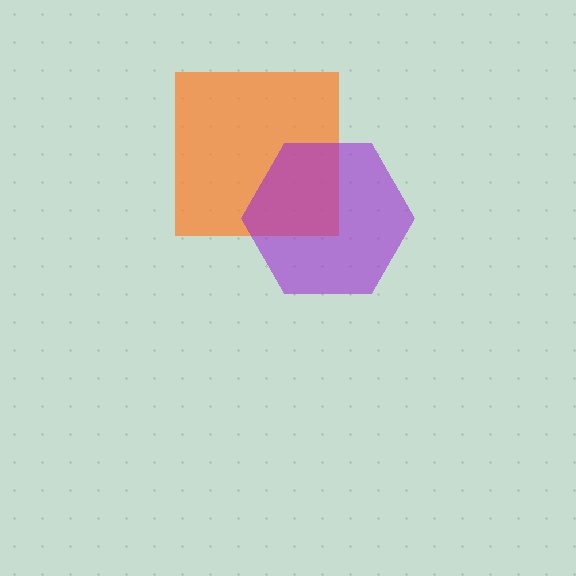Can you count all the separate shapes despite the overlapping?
Yes, there are 2 separate shapes.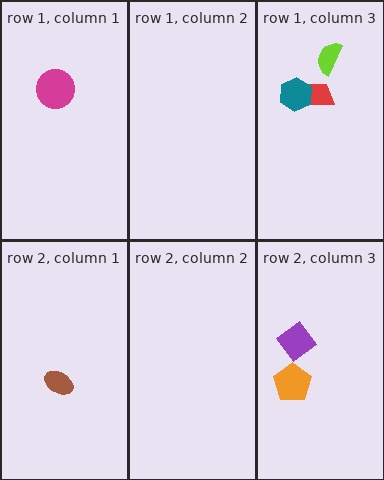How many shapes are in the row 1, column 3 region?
3.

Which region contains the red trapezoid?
The row 1, column 3 region.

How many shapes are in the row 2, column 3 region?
2.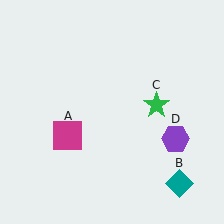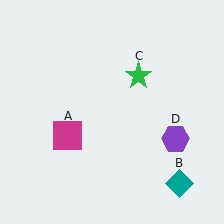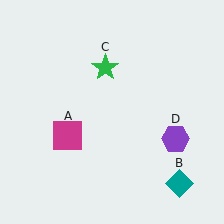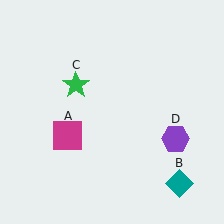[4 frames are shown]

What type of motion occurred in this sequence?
The green star (object C) rotated counterclockwise around the center of the scene.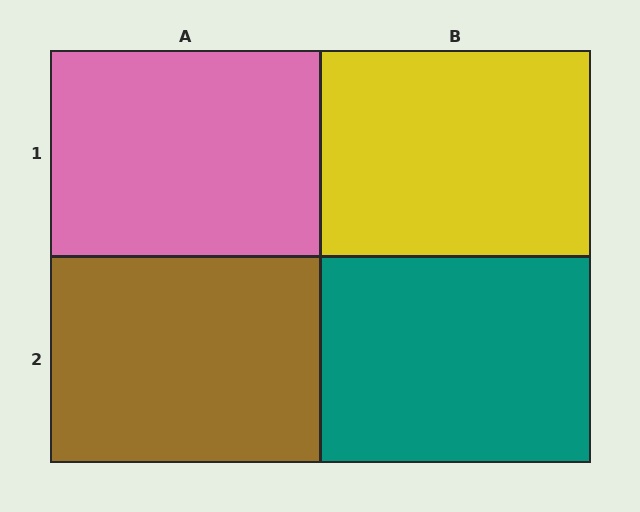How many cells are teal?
1 cell is teal.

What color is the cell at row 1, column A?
Pink.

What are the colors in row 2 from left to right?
Brown, teal.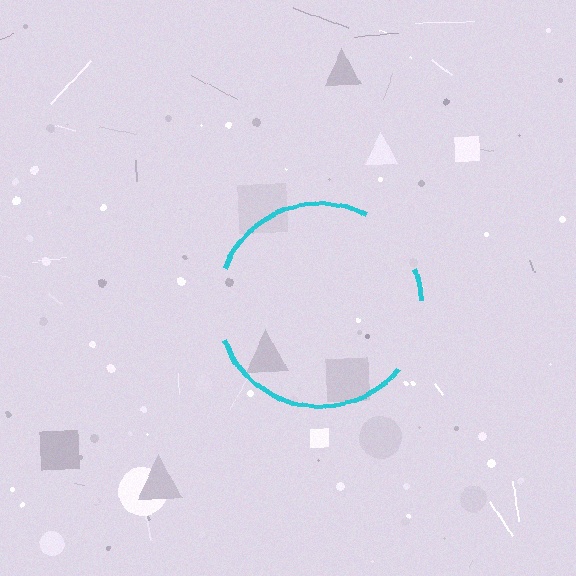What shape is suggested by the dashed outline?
The dashed outline suggests a circle.